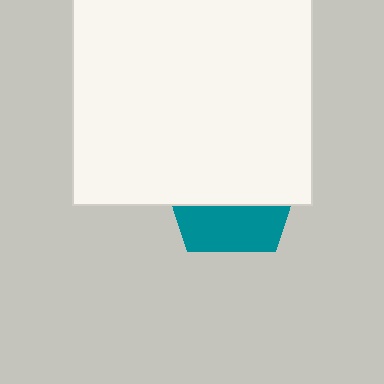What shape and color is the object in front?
The object in front is a white rectangle.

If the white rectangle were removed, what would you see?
You would see the complete teal pentagon.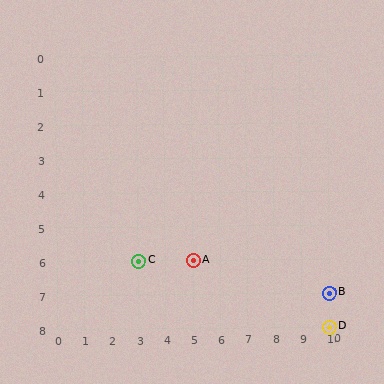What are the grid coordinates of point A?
Point A is at grid coordinates (5, 6).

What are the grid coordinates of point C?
Point C is at grid coordinates (3, 6).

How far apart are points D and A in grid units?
Points D and A are 5 columns and 2 rows apart (about 5.4 grid units diagonally).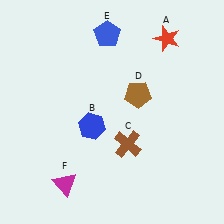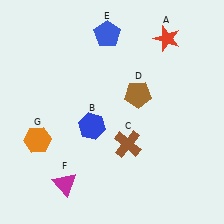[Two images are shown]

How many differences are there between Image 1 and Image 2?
There is 1 difference between the two images.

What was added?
An orange hexagon (G) was added in Image 2.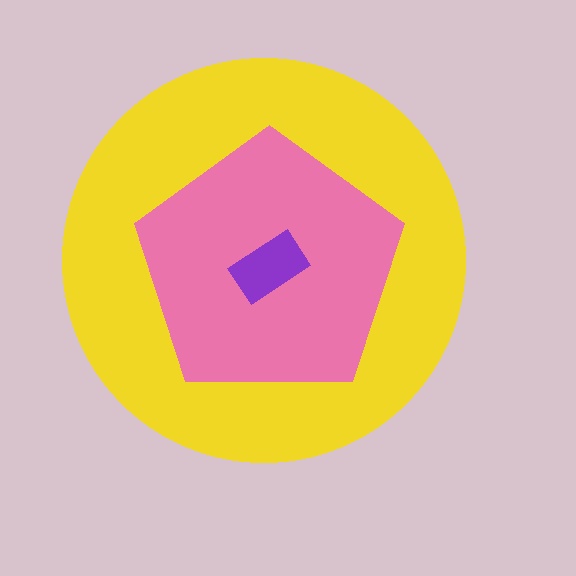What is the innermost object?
The purple rectangle.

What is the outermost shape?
The yellow circle.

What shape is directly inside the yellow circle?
The pink pentagon.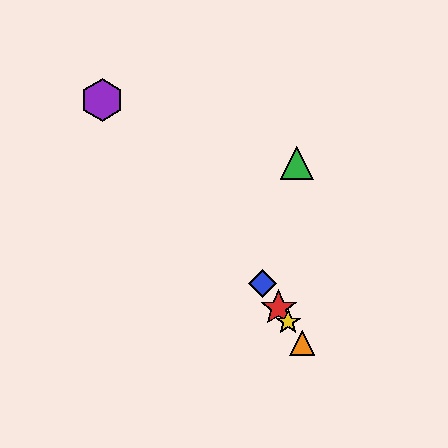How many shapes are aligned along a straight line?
4 shapes (the red star, the blue diamond, the yellow star, the orange triangle) are aligned along a straight line.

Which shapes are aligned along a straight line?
The red star, the blue diamond, the yellow star, the orange triangle are aligned along a straight line.